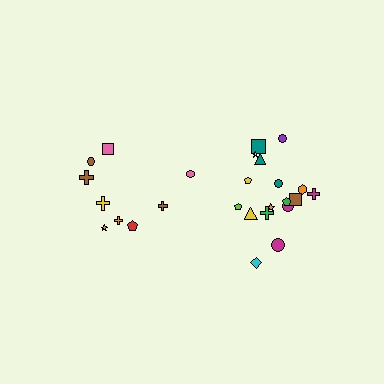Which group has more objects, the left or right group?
The right group.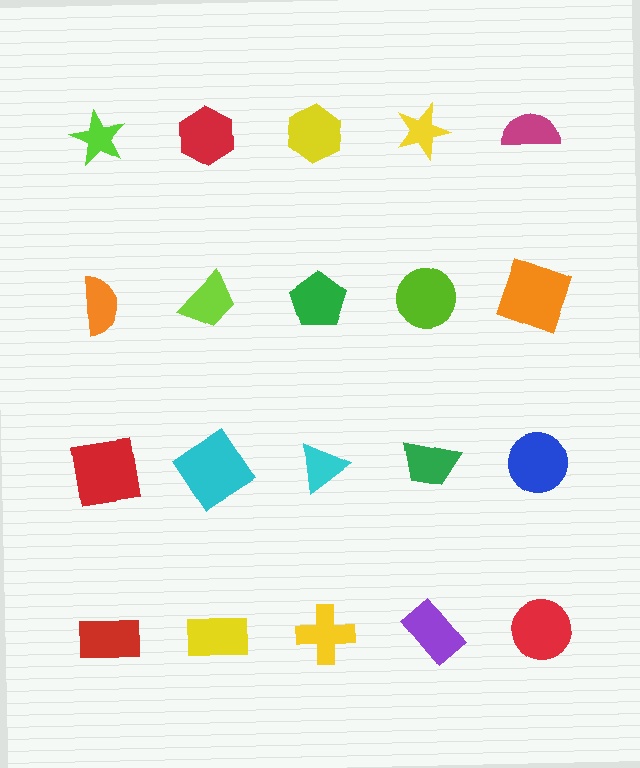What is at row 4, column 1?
A red rectangle.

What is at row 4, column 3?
A yellow cross.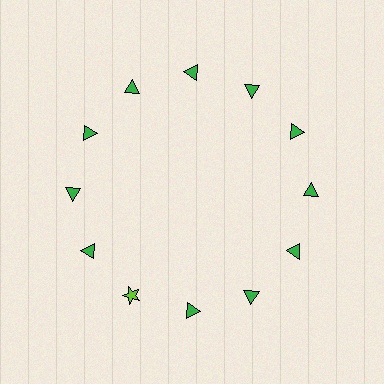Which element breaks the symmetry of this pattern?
The lime star at roughly the 7 o'clock position breaks the symmetry. All other shapes are green triangles.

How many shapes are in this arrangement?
There are 12 shapes arranged in a ring pattern.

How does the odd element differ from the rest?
It differs in both color (lime instead of green) and shape (star instead of triangle).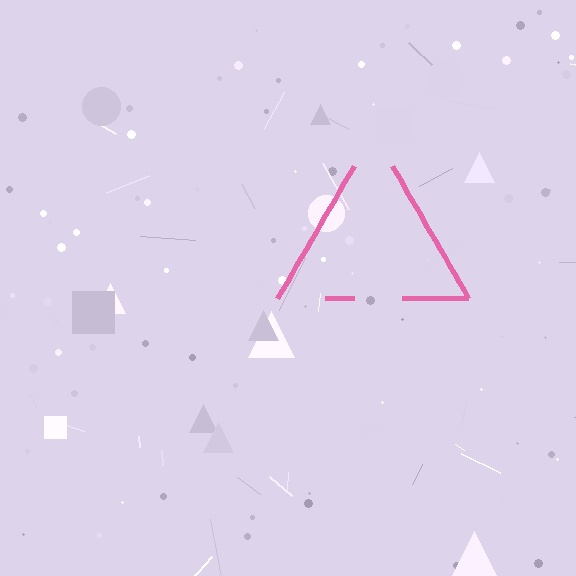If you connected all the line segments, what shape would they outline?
They would outline a triangle.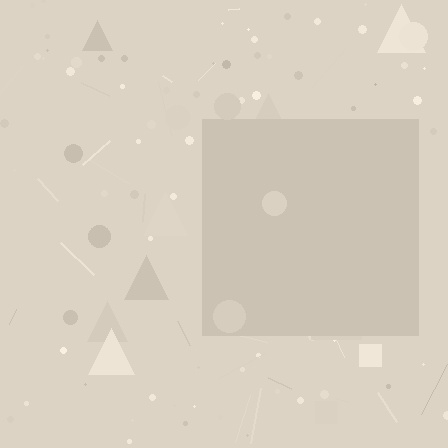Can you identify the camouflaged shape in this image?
The camouflaged shape is a square.